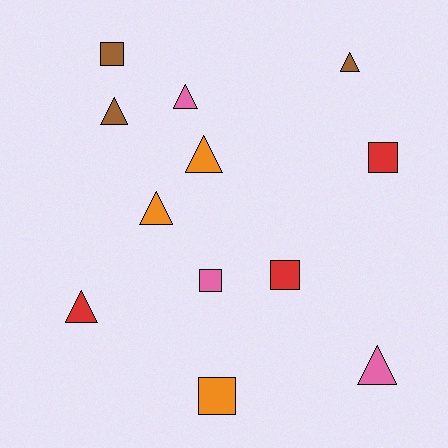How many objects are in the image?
There are 12 objects.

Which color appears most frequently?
Red, with 3 objects.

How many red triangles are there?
There is 1 red triangle.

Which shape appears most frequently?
Triangle, with 7 objects.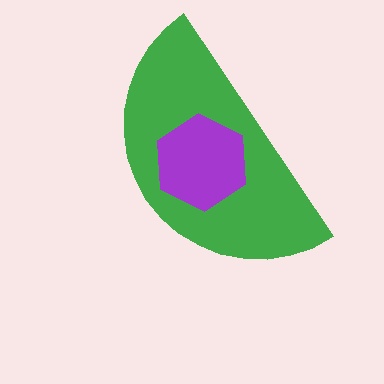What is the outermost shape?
The green semicircle.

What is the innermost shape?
The purple hexagon.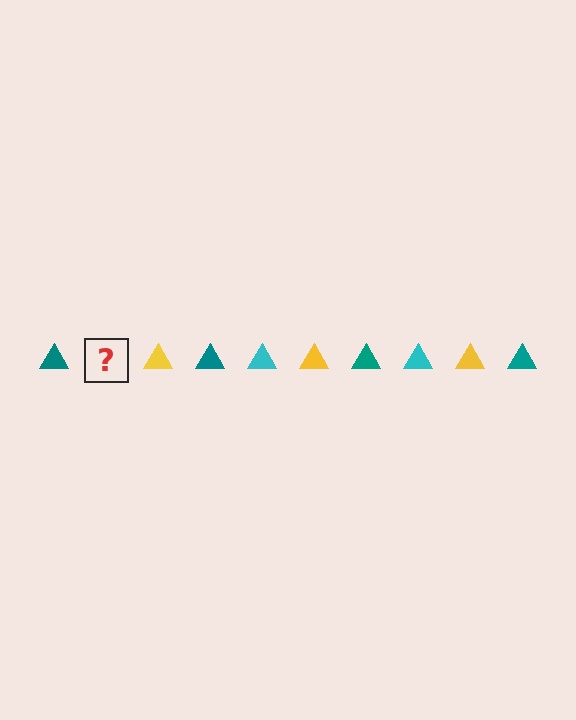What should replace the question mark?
The question mark should be replaced with a cyan triangle.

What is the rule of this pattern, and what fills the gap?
The rule is that the pattern cycles through teal, cyan, yellow triangles. The gap should be filled with a cyan triangle.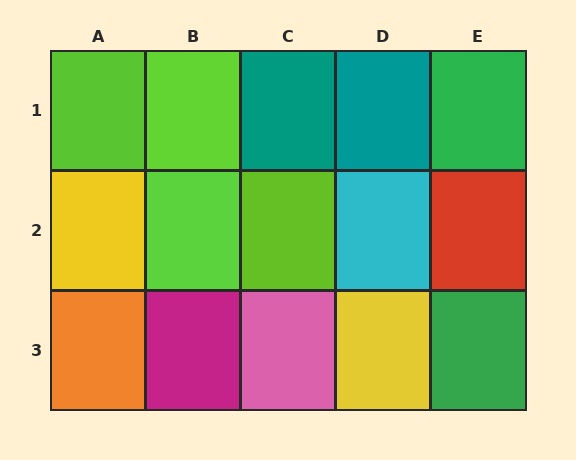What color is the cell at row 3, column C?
Pink.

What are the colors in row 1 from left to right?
Lime, lime, teal, teal, green.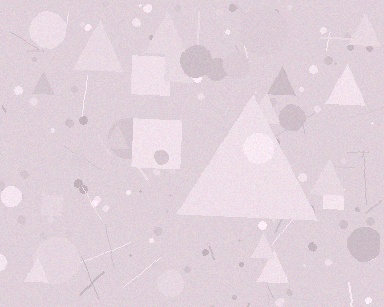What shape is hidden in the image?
A triangle is hidden in the image.